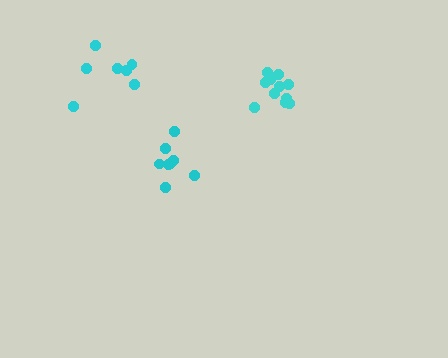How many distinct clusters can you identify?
There are 3 distinct clusters.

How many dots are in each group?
Group 1: 11 dots, Group 2: 7 dots, Group 3: 8 dots (26 total).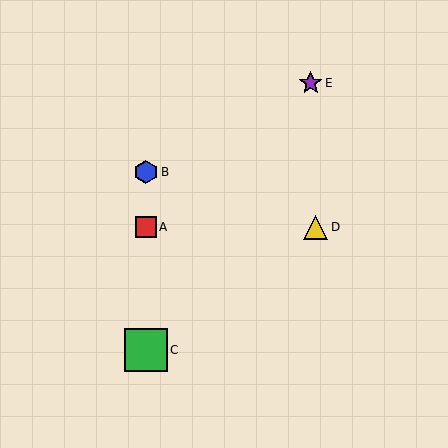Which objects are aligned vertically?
Objects A, B, C are aligned vertically.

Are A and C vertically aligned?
Yes, both are at x≈146.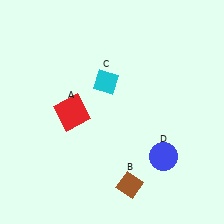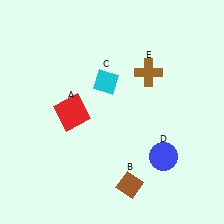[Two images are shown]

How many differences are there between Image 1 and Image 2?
There is 1 difference between the two images.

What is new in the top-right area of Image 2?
A brown cross (E) was added in the top-right area of Image 2.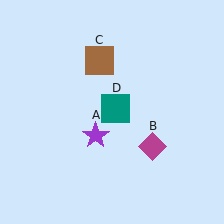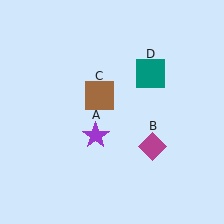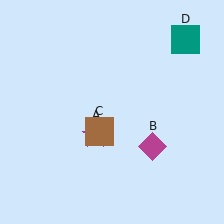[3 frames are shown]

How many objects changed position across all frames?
2 objects changed position: brown square (object C), teal square (object D).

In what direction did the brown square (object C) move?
The brown square (object C) moved down.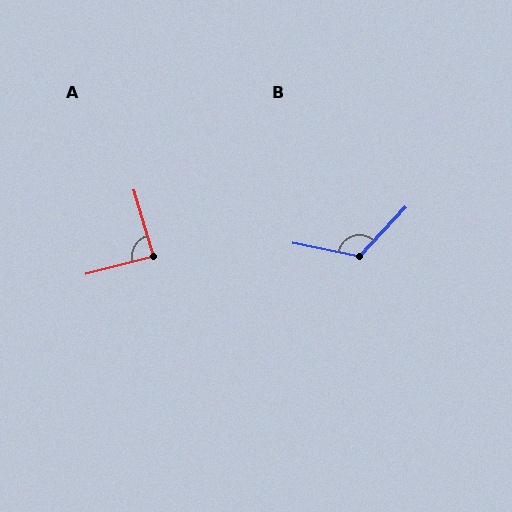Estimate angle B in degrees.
Approximately 122 degrees.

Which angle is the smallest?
A, at approximately 88 degrees.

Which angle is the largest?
B, at approximately 122 degrees.